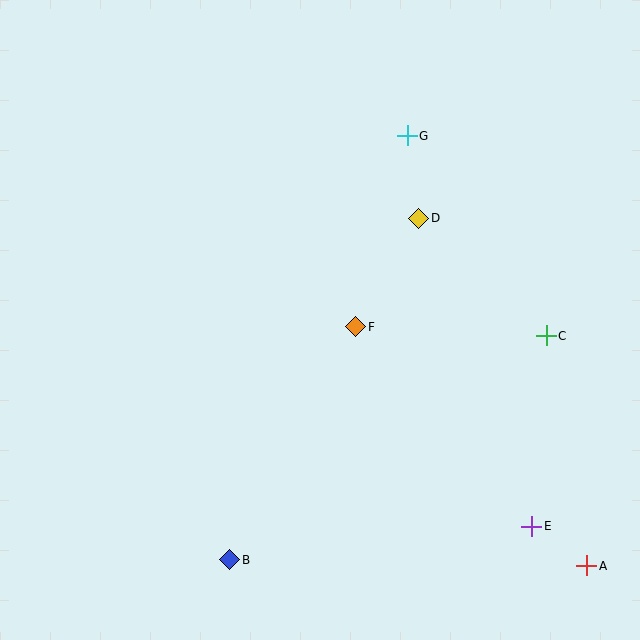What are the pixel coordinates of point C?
Point C is at (546, 336).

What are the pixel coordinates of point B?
Point B is at (230, 560).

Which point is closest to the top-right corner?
Point G is closest to the top-right corner.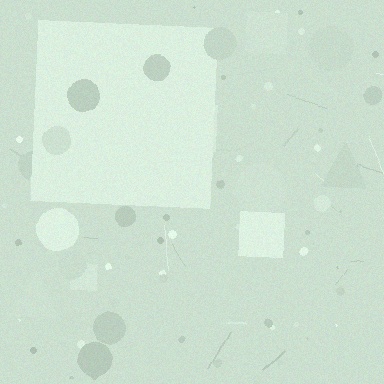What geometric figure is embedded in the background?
A square is embedded in the background.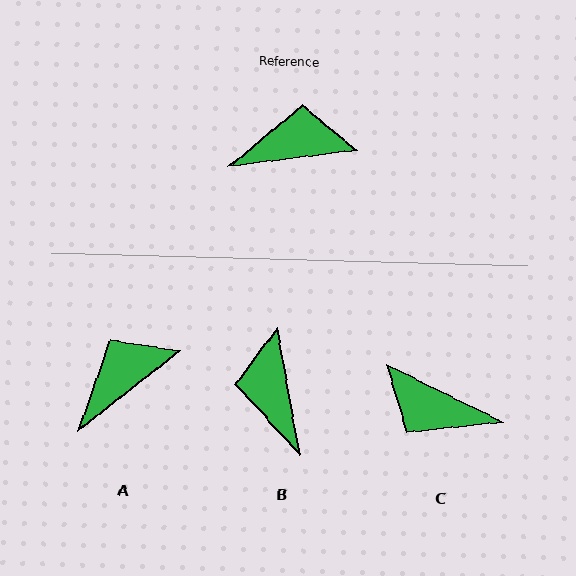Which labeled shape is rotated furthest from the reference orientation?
C, about 146 degrees away.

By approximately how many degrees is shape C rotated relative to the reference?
Approximately 146 degrees counter-clockwise.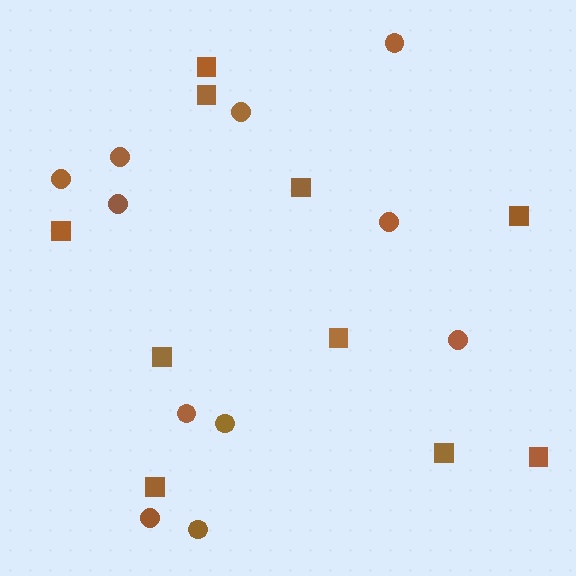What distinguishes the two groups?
There are 2 groups: one group of circles (11) and one group of squares (10).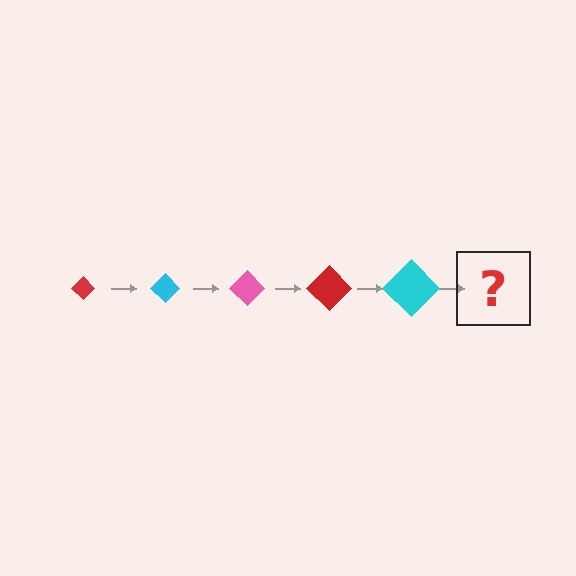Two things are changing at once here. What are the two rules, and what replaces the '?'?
The two rules are that the diamond grows larger each step and the color cycles through red, cyan, and pink. The '?' should be a pink diamond, larger than the previous one.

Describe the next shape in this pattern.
It should be a pink diamond, larger than the previous one.